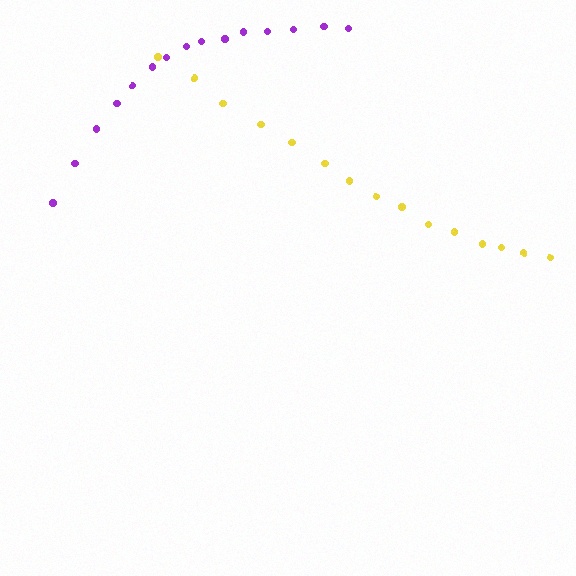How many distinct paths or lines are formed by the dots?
There are 2 distinct paths.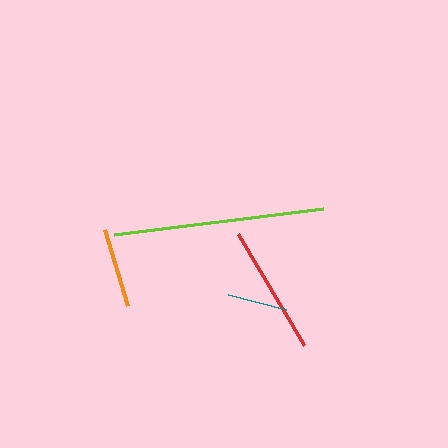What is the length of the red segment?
The red segment is approximately 129 pixels long.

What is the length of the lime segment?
The lime segment is approximately 211 pixels long.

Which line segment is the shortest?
The teal line is the shortest at approximately 60 pixels.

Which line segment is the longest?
The lime line is the longest at approximately 211 pixels.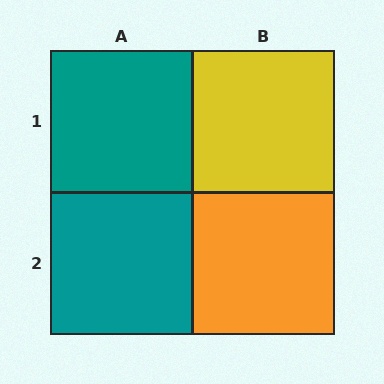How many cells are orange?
1 cell is orange.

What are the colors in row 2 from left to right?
Teal, orange.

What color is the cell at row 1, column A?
Teal.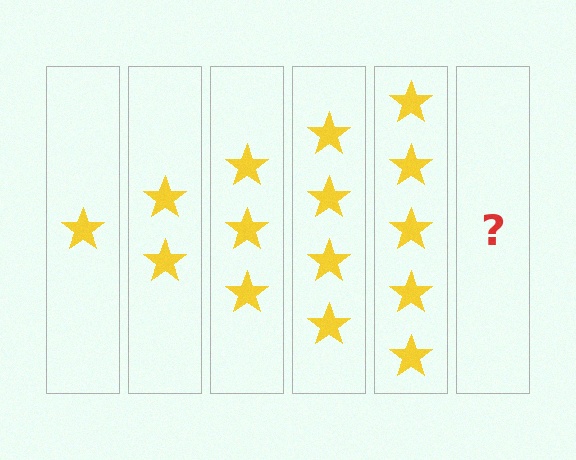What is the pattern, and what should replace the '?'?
The pattern is that each step adds one more star. The '?' should be 6 stars.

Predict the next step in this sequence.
The next step is 6 stars.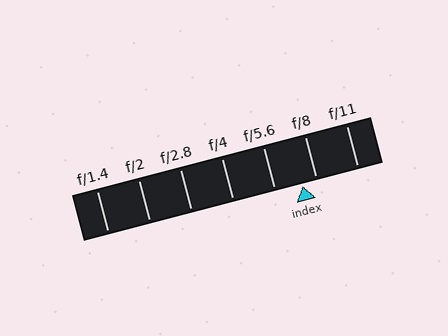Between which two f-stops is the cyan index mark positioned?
The index mark is between f/5.6 and f/8.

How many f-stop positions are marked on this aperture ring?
There are 7 f-stop positions marked.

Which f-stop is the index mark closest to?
The index mark is closest to f/8.